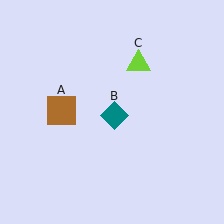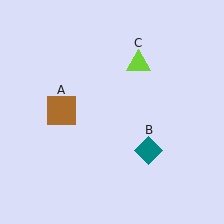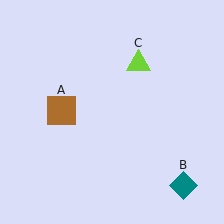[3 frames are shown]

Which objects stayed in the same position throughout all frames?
Brown square (object A) and lime triangle (object C) remained stationary.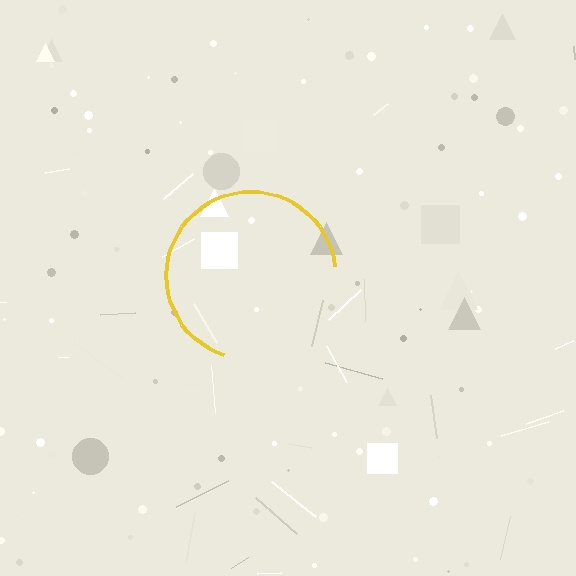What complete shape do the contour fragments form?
The contour fragments form a circle.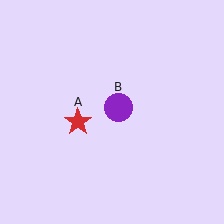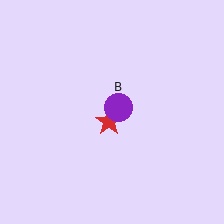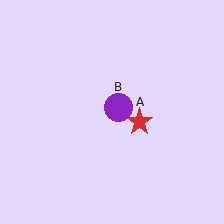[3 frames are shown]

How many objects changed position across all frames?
1 object changed position: red star (object A).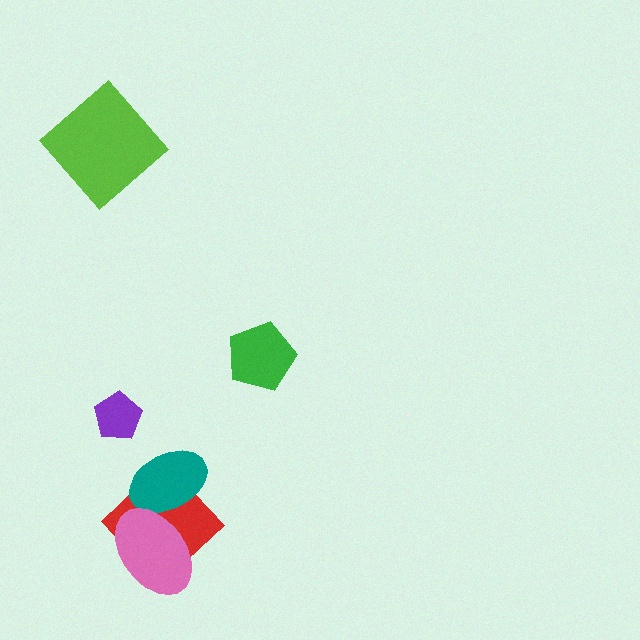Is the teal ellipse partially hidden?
Yes, it is partially covered by another shape.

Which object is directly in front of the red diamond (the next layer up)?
The teal ellipse is directly in front of the red diamond.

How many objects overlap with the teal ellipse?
2 objects overlap with the teal ellipse.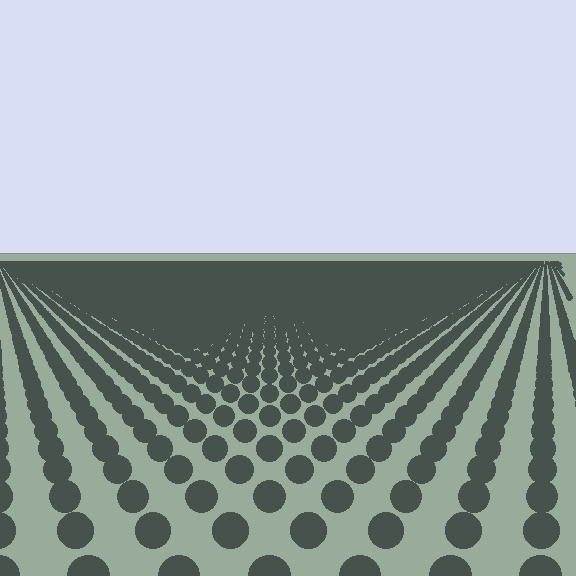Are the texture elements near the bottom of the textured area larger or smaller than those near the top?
Larger. Near the bottom, elements are closer to the viewer and appear at a bigger on-screen size.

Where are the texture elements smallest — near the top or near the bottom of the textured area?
Near the top.